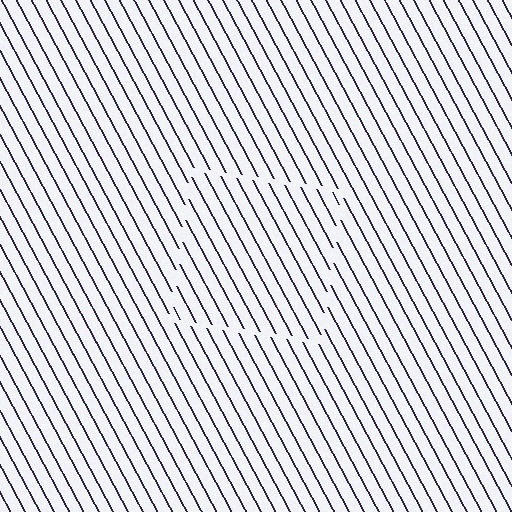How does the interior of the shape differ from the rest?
The interior of the shape contains the same grating, shifted by half a period — the contour is defined by the phase discontinuity where line-ends from the inner and outer gratings abut.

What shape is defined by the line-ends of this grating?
An illusory square. The interior of the shape contains the same grating, shifted by half a period — the contour is defined by the phase discontinuity where line-ends from the inner and outer gratings abut.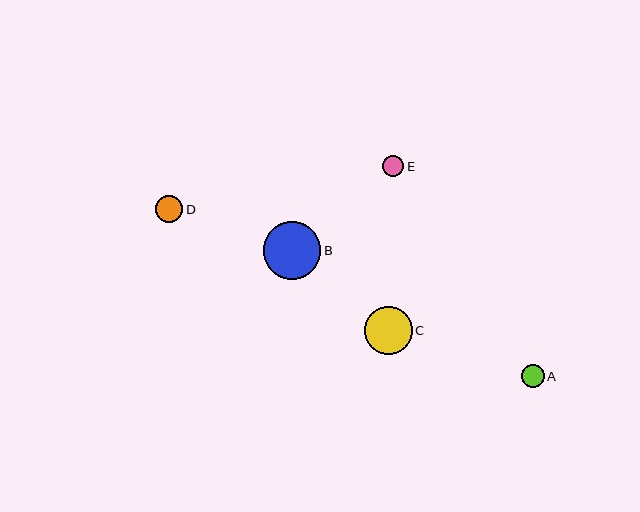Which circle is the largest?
Circle B is the largest with a size of approximately 58 pixels.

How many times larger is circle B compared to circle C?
Circle B is approximately 1.2 times the size of circle C.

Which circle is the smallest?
Circle E is the smallest with a size of approximately 21 pixels.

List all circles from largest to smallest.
From largest to smallest: B, C, D, A, E.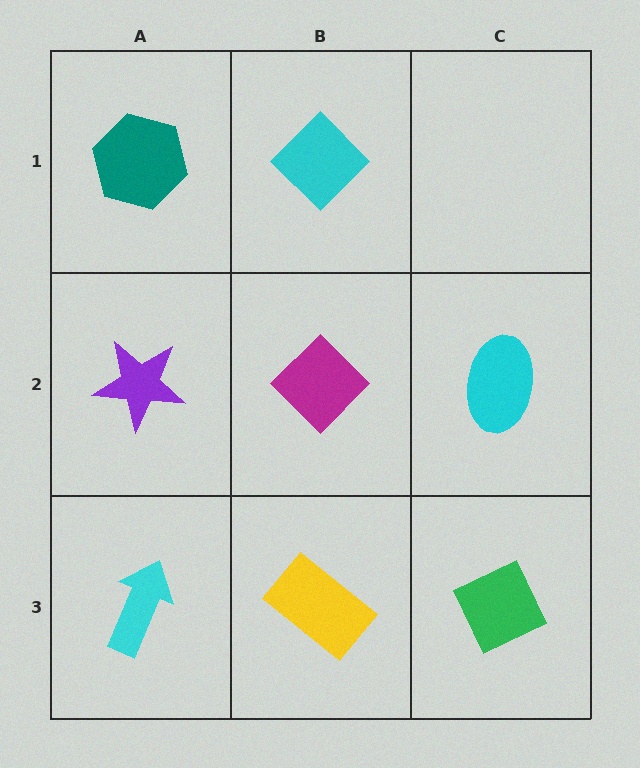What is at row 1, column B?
A cyan diamond.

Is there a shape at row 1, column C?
No, that cell is empty.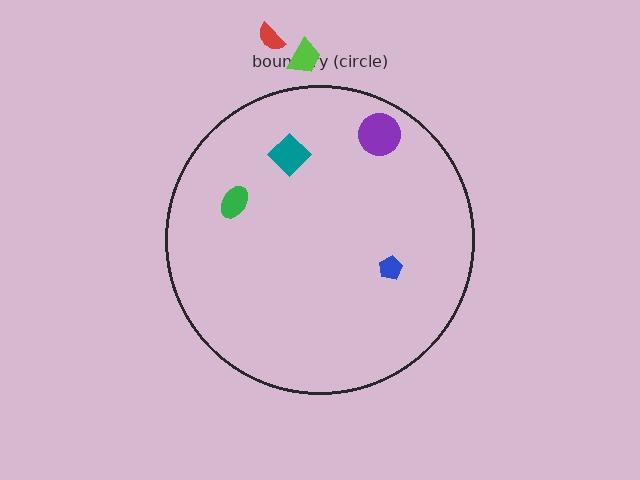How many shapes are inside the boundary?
4 inside, 2 outside.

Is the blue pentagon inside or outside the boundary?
Inside.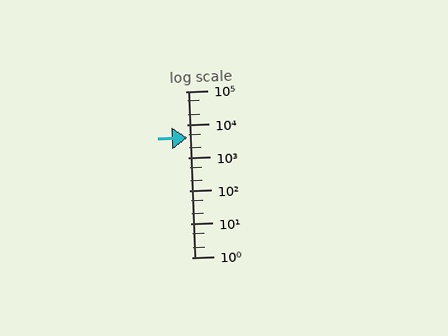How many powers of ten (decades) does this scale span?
The scale spans 5 decades, from 1 to 100000.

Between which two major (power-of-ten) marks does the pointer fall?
The pointer is between 1000 and 10000.